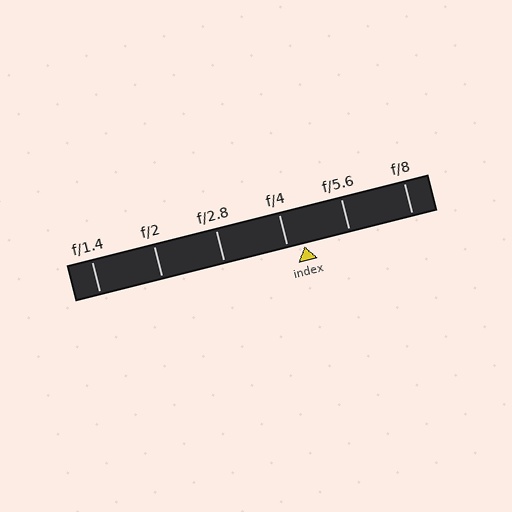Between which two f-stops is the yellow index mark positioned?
The index mark is between f/4 and f/5.6.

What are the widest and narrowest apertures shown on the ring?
The widest aperture shown is f/1.4 and the narrowest is f/8.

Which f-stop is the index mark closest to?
The index mark is closest to f/4.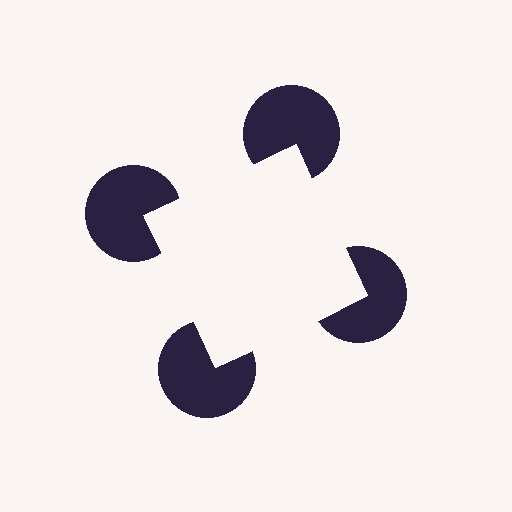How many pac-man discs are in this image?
There are 4 — one at each vertex of the illusory square.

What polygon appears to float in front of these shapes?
An illusory square — its edges are inferred from the aligned wedge cuts in the pac-man discs, not physically drawn.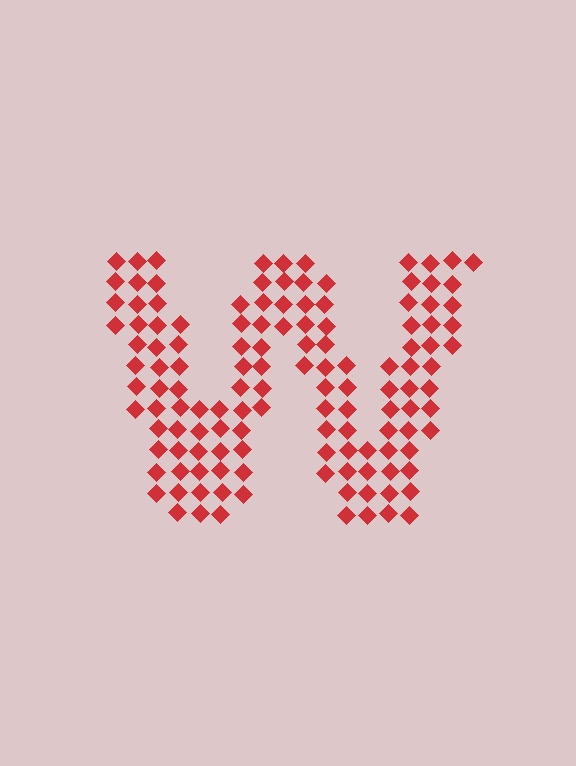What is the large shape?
The large shape is the letter W.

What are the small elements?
The small elements are diamonds.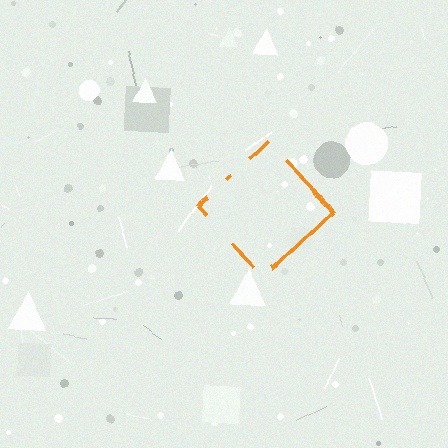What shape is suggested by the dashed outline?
The dashed outline suggests a diamond.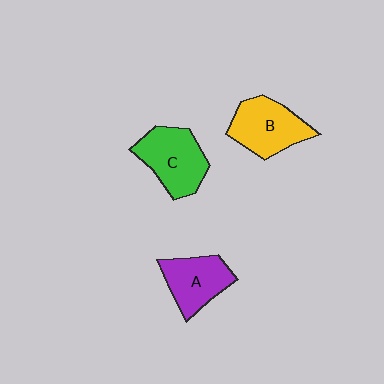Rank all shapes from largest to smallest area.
From largest to smallest: C (green), B (yellow), A (purple).